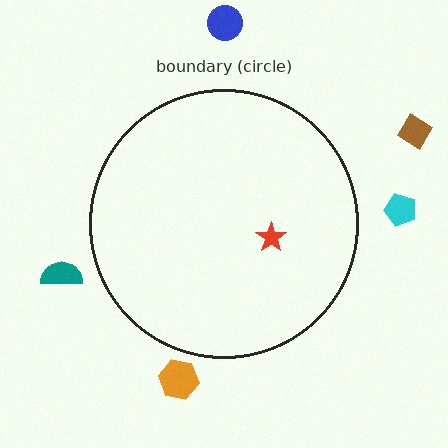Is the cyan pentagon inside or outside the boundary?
Outside.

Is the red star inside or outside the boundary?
Inside.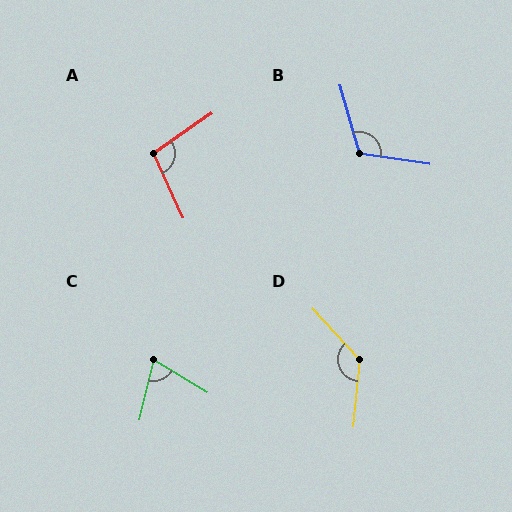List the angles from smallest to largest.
C (72°), A (100°), B (115°), D (132°).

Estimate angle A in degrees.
Approximately 100 degrees.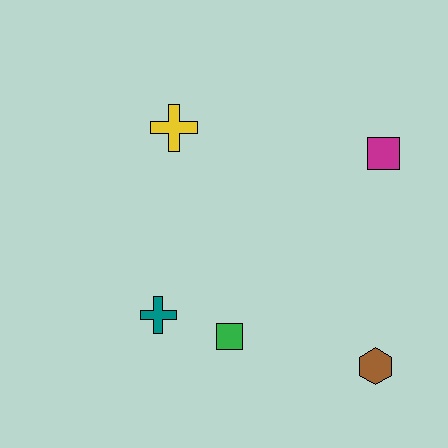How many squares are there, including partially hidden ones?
There are 2 squares.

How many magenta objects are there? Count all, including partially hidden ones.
There is 1 magenta object.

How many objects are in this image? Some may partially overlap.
There are 5 objects.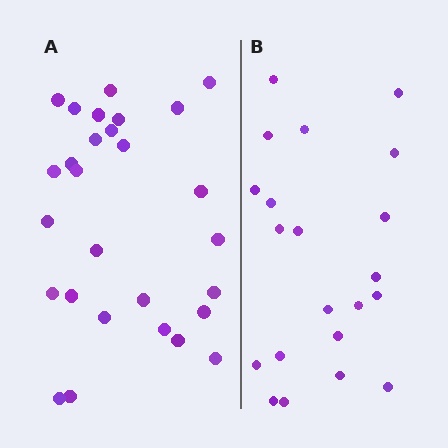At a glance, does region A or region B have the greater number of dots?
Region A (the left region) has more dots.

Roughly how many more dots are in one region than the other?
Region A has roughly 8 or so more dots than region B.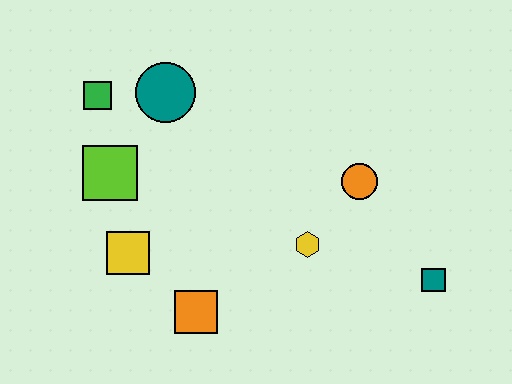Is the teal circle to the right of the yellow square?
Yes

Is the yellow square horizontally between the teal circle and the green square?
Yes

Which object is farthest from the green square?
The teal square is farthest from the green square.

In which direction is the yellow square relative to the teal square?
The yellow square is to the left of the teal square.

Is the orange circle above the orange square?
Yes